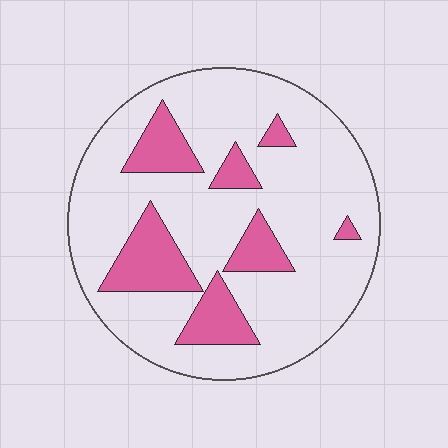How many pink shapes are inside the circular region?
7.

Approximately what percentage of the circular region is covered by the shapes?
Approximately 20%.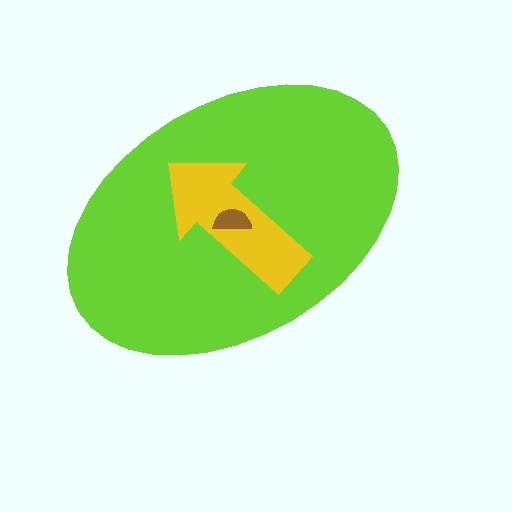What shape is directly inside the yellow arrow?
The brown semicircle.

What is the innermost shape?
The brown semicircle.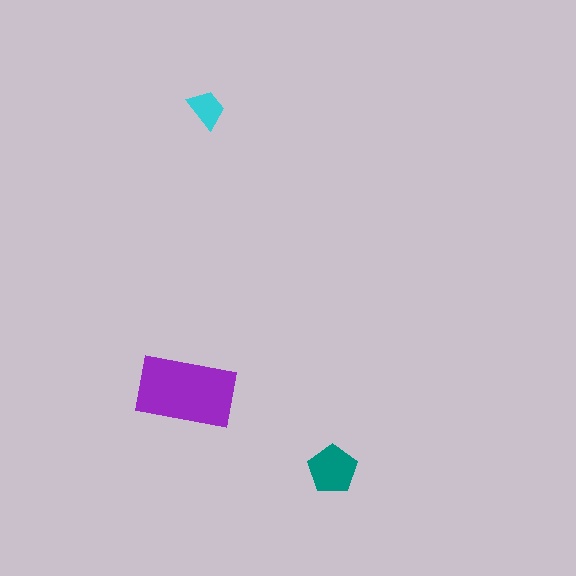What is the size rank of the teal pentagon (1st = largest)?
2nd.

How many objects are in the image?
There are 3 objects in the image.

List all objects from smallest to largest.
The cyan trapezoid, the teal pentagon, the purple rectangle.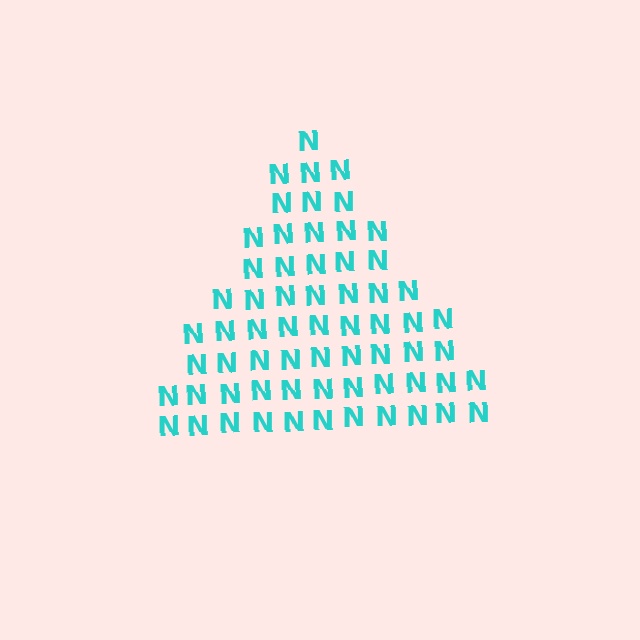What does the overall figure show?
The overall figure shows a triangle.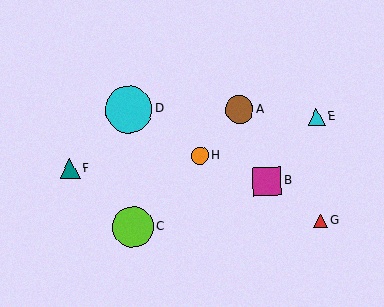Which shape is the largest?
The cyan circle (labeled D) is the largest.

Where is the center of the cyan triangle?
The center of the cyan triangle is at (316, 117).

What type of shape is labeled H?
Shape H is an orange circle.